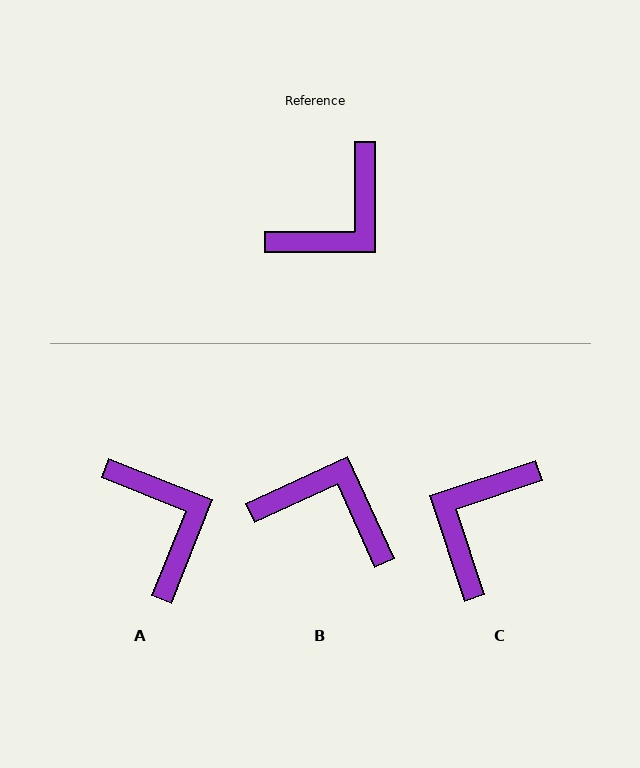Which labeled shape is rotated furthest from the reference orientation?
C, about 161 degrees away.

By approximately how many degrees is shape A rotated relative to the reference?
Approximately 68 degrees counter-clockwise.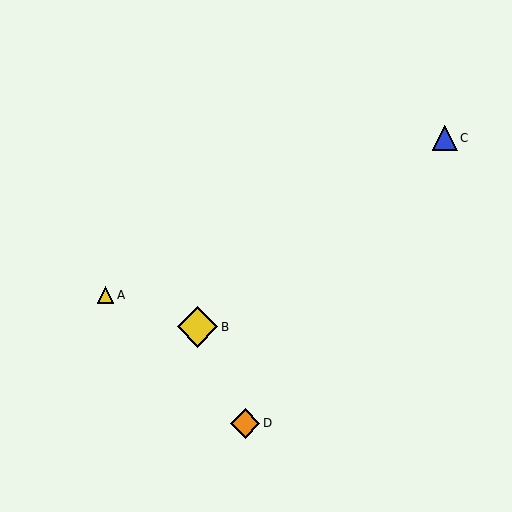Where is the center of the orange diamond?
The center of the orange diamond is at (245, 423).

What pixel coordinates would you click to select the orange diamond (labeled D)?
Click at (245, 423) to select the orange diamond D.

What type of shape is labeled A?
Shape A is a yellow triangle.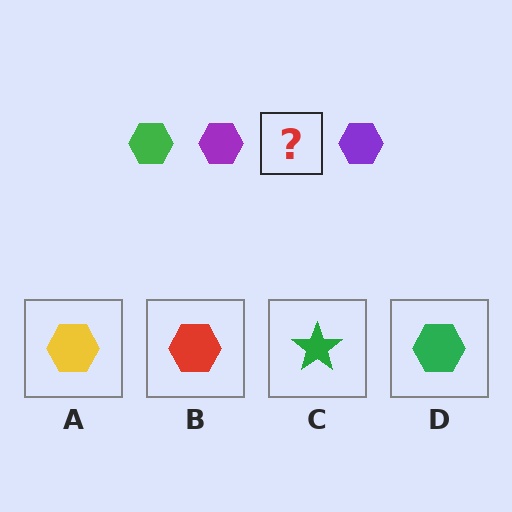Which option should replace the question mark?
Option D.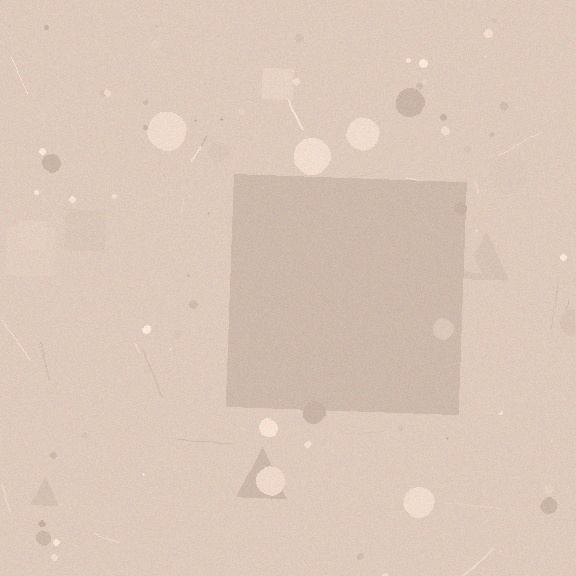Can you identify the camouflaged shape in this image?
The camouflaged shape is a square.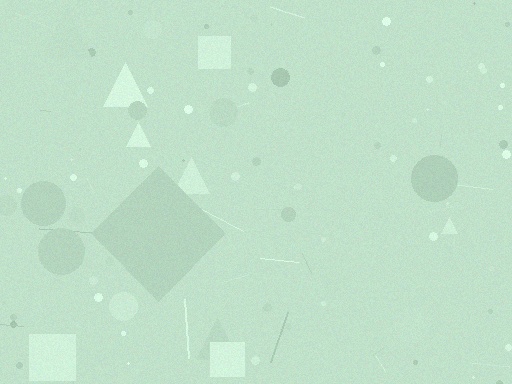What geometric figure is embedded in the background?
A diamond is embedded in the background.